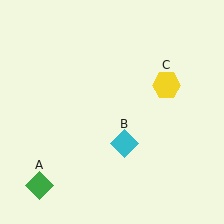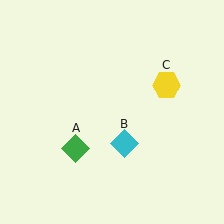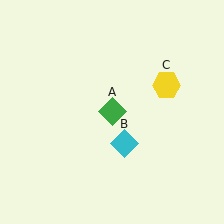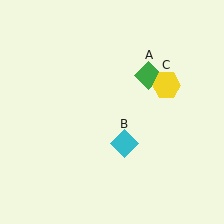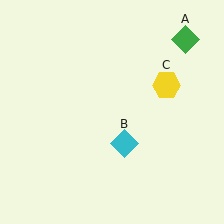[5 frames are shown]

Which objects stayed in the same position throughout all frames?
Cyan diamond (object B) and yellow hexagon (object C) remained stationary.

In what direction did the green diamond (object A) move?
The green diamond (object A) moved up and to the right.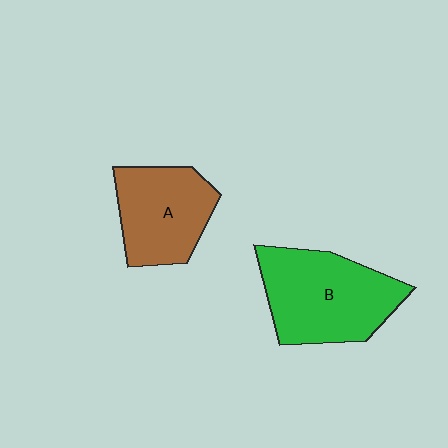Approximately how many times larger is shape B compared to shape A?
Approximately 1.3 times.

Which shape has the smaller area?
Shape A (brown).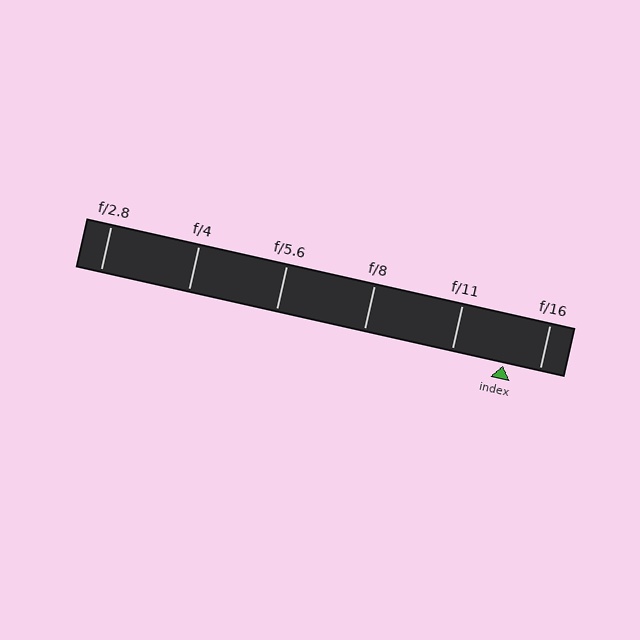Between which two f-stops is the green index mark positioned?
The index mark is between f/11 and f/16.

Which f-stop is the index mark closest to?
The index mark is closest to f/16.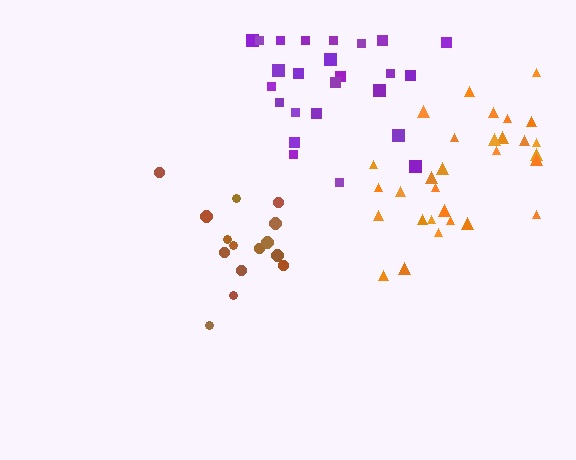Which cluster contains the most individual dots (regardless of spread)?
Orange (31).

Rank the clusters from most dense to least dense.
purple, orange, brown.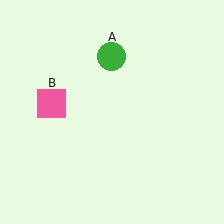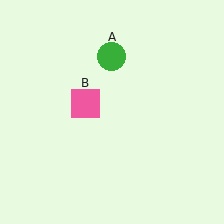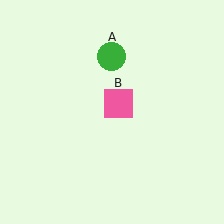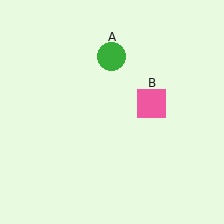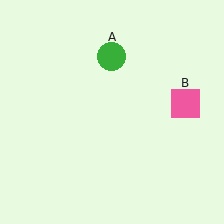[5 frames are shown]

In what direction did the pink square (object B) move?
The pink square (object B) moved right.